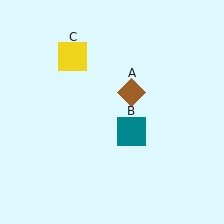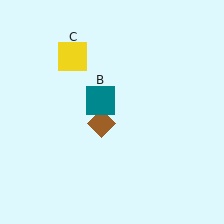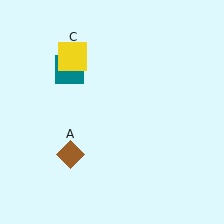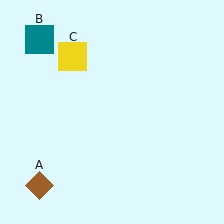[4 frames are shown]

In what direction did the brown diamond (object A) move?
The brown diamond (object A) moved down and to the left.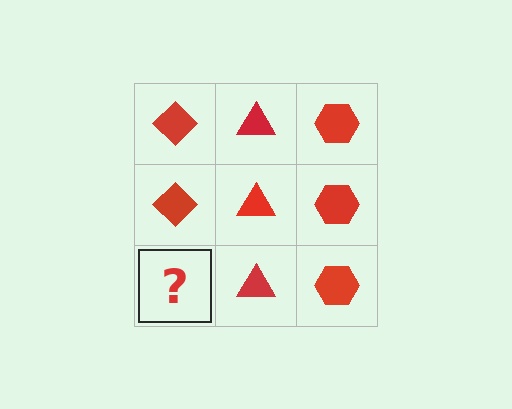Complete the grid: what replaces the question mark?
The question mark should be replaced with a red diamond.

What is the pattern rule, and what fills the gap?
The rule is that each column has a consistent shape. The gap should be filled with a red diamond.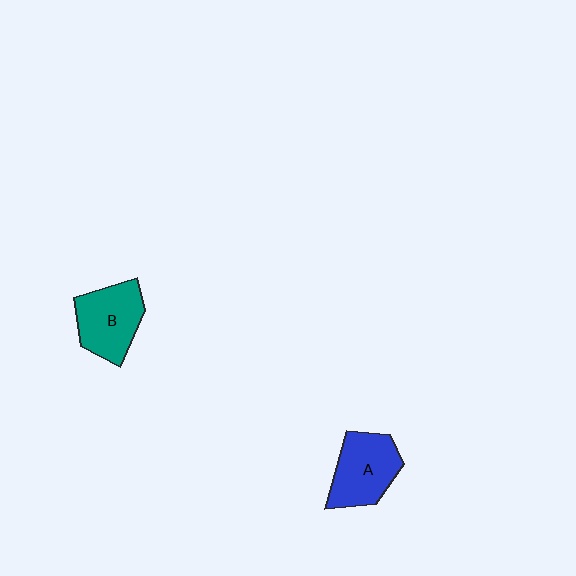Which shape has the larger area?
Shape A (blue).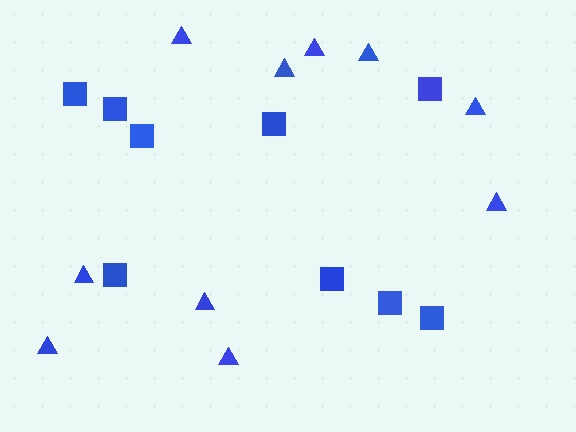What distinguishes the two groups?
There are 2 groups: one group of squares (9) and one group of triangles (10).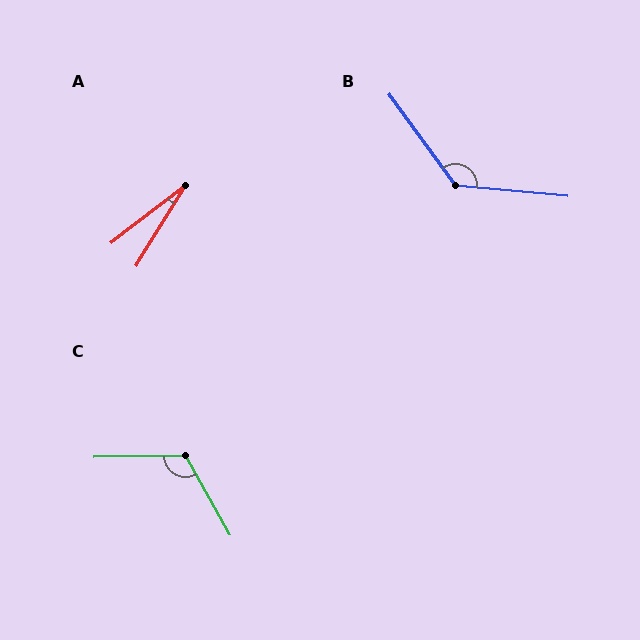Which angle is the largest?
B, at approximately 131 degrees.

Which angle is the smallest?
A, at approximately 21 degrees.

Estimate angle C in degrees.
Approximately 118 degrees.